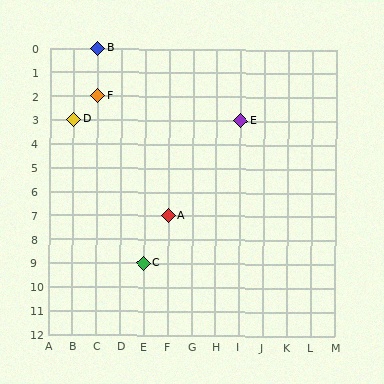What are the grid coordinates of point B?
Point B is at grid coordinates (C, 0).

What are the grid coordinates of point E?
Point E is at grid coordinates (I, 3).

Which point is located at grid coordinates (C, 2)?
Point F is at (C, 2).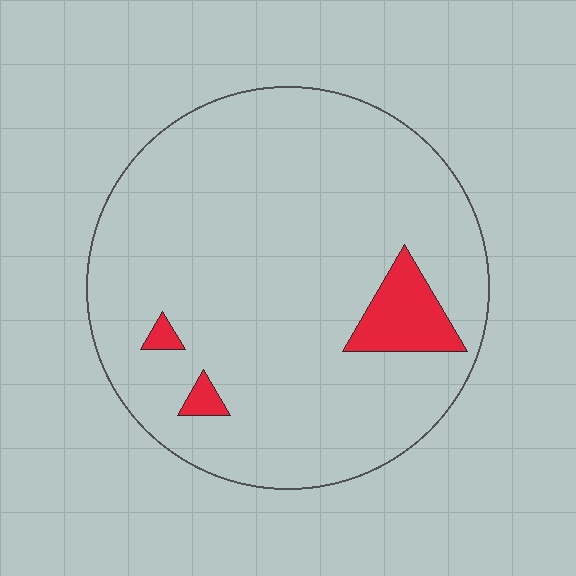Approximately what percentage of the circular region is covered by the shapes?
Approximately 5%.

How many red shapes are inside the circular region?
3.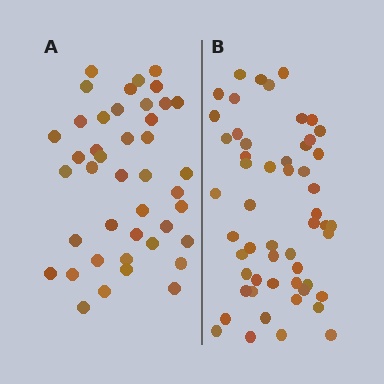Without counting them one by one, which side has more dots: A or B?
Region B (the right region) has more dots.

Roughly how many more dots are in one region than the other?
Region B has roughly 12 or so more dots than region A.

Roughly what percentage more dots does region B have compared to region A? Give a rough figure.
About 30% more.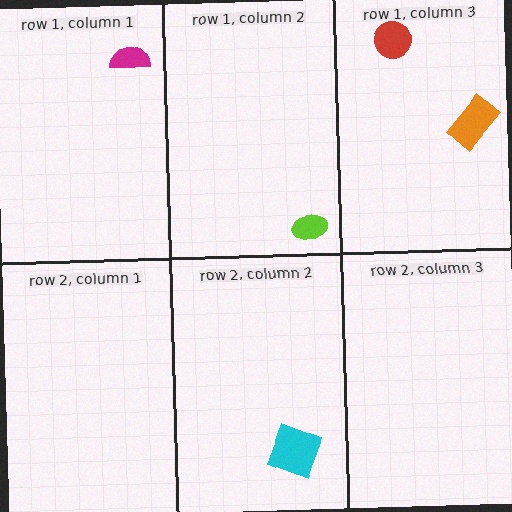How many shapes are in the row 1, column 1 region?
1.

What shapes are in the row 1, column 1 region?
The magenta semicircle.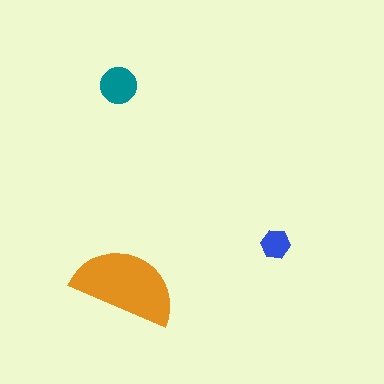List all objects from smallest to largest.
The blue hexagon, the teal circle, the orange semicircle.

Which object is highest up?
The teal circle is topmost.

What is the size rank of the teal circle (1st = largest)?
2nd.